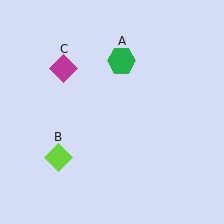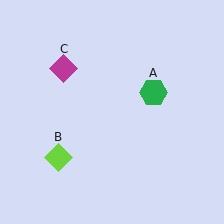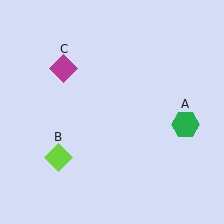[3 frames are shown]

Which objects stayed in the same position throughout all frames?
Lime diamond (object B) and magenta diamond (object C) remained stationary.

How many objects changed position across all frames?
1 object changed position: green hexagon (object A).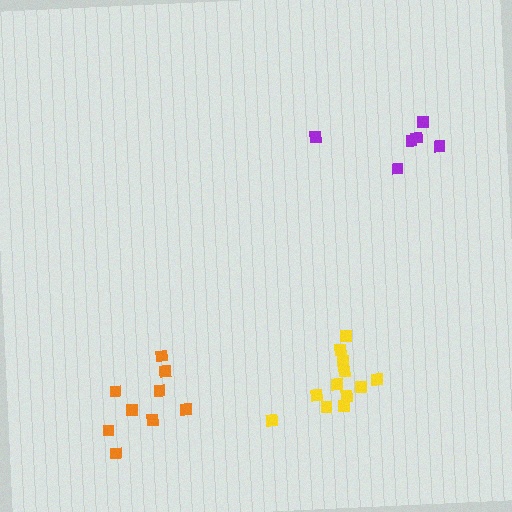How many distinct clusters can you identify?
There are 3 distinct clusters.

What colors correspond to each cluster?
The clusters are colored: purple, yellow, orange.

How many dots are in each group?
Group 1: 6 dots, Group 2: 12 dots, Group 3: 9 dots (27 total).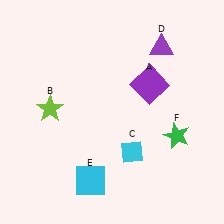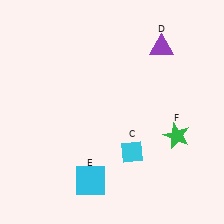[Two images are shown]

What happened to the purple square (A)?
The purple square (A) was removed in Image 2. It was in the top-right area of Image 1.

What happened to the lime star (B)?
The lime star (B) was removed in Image 2. It was in the top-left area of Image 1.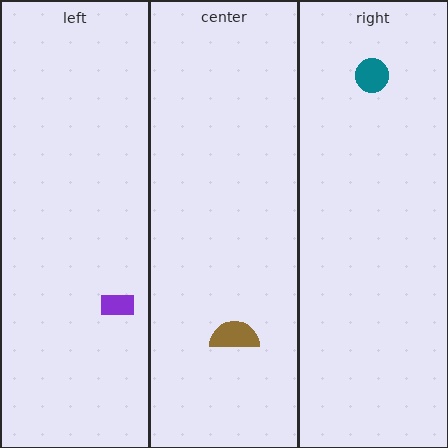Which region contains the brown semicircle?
The center region.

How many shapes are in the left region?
1.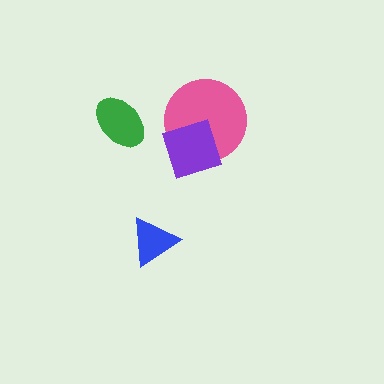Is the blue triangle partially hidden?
No, no other shape covers it.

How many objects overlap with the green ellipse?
0 objects overlap with the green ellipse.